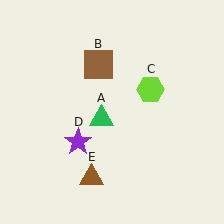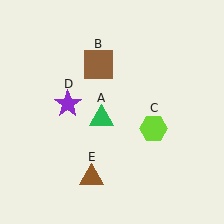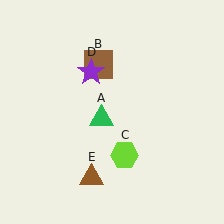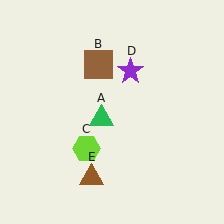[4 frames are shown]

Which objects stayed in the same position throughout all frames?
Green triangle (object A) and brown square (object B) and brown triangle (object E) remained stationary.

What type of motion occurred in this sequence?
The lime hexagon (object C), purple star (object D) rotated clockwise around the center of the scene.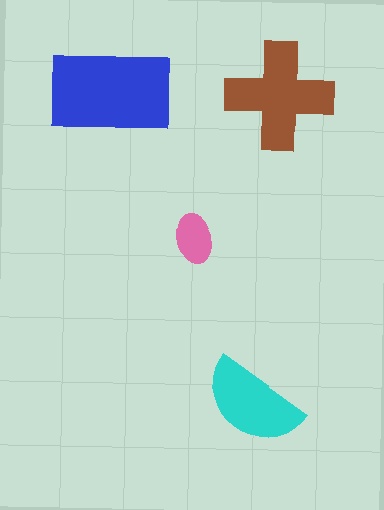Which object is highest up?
The blue rectangle is topmost.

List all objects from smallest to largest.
The pink ellipse, the cyan semicircle, the brown cross, the blue rectangle.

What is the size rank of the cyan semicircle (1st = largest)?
3rd.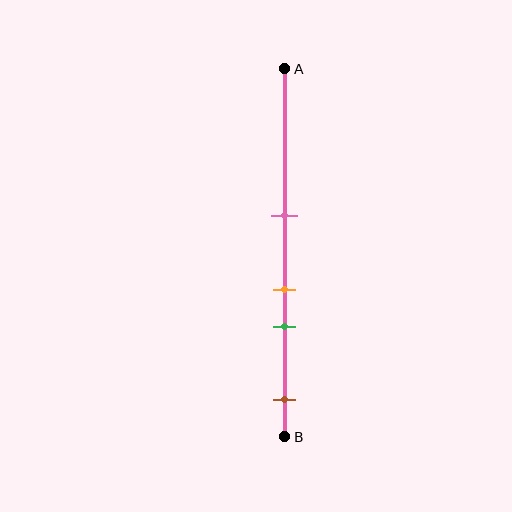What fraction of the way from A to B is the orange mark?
The orange mark is approximately 60% (0.6) of the way from A to B.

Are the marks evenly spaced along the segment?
No, the marks are not evenly spaced.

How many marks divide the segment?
There are 4 marks dividing the segment.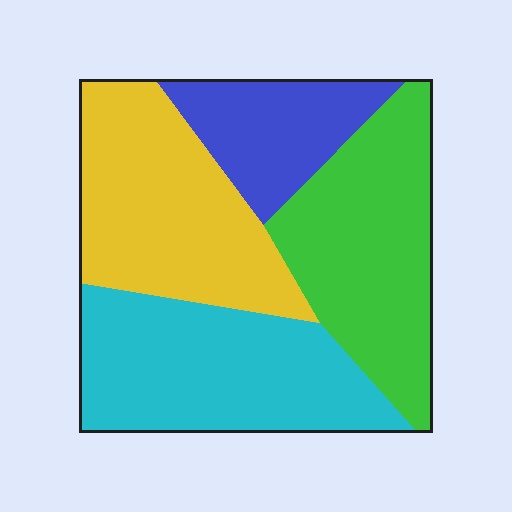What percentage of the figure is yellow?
Yellow takes up about one quarter (1/4) of the figure.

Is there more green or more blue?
Green.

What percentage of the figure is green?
Green takes up about one quarter (1/4) of the figure.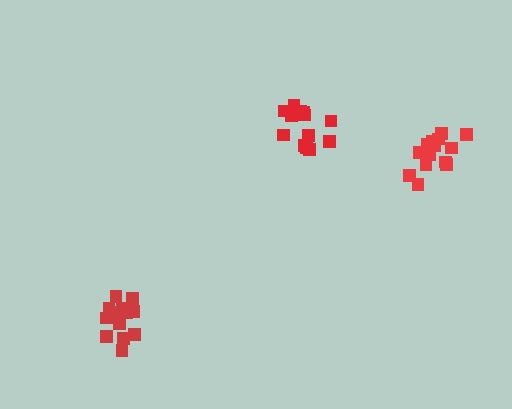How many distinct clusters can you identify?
There are 3 distinct clusters.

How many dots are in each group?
Group 1: 14 dots, Group 2: 15 dots, Group 3: 15 dots (44 total).